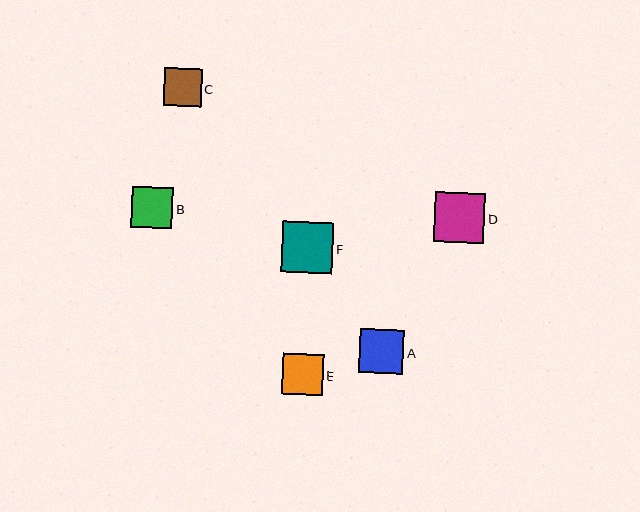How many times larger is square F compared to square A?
Square F is approximately 1.1 times the size of square A.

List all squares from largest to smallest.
From largest to smallest: F, D, A, B, E, C.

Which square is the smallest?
Square C is the smallest with a size of approximately 38 pixels.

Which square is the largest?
Square F is the largest with a size of approximately 51 pixels.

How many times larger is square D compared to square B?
Square D is approximately 1.2 times the size of square B.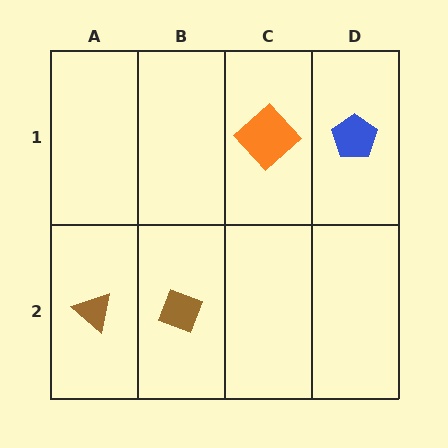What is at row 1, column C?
An orange diamond.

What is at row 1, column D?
A blue pentagon.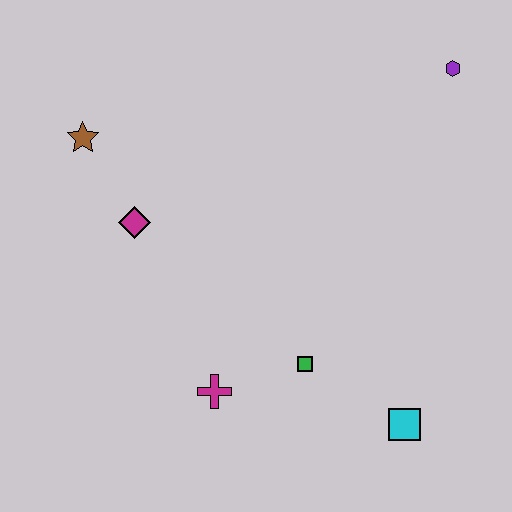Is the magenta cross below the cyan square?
No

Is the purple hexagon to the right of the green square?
Yes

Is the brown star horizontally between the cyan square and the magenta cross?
No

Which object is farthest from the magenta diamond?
The purple hexagon is farthest from the magenta diamond.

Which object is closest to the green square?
The magenta cross is closest to the green square.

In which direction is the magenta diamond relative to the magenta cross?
The magenta diamond is above the magenta cross.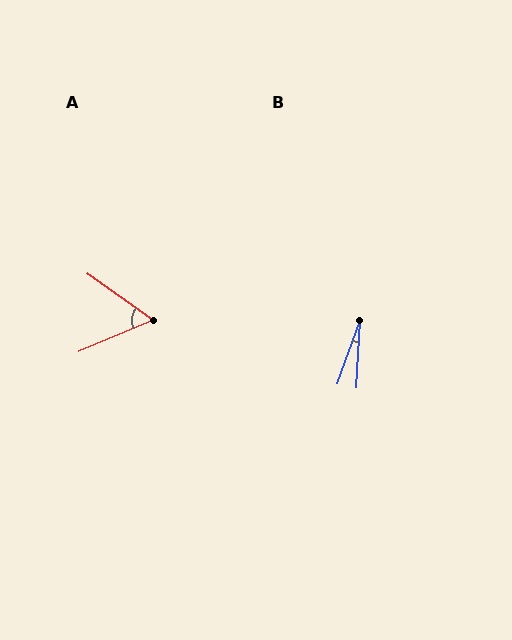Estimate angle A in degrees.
Approximately 58 degrees.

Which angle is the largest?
A, at approximately 58 degrees.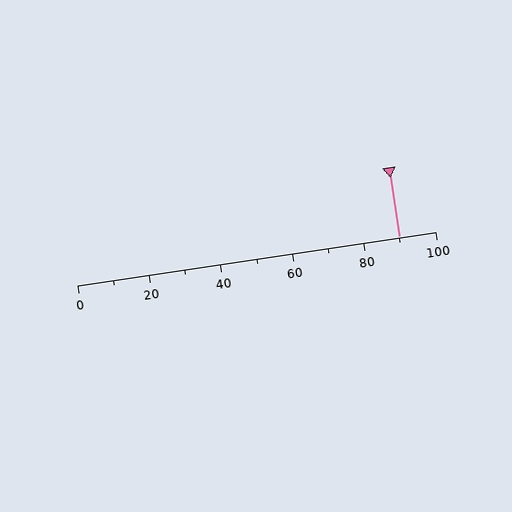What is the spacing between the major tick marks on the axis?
The major ticks are spaced 20 apart.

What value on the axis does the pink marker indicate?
The marker indicates approximately 90.